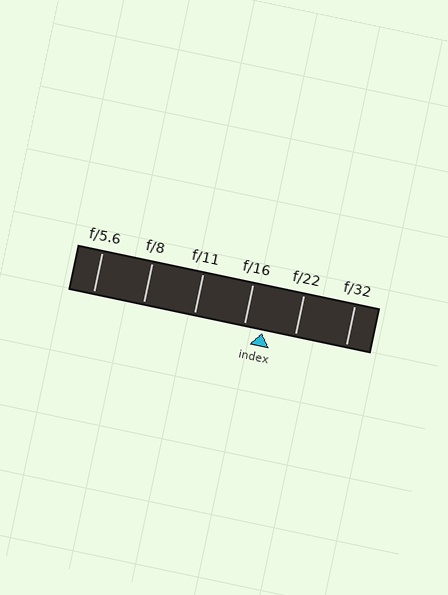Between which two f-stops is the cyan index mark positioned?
The index mark is between f/16 and f/22.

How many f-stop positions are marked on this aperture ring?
There are 6 f-stop positions marked.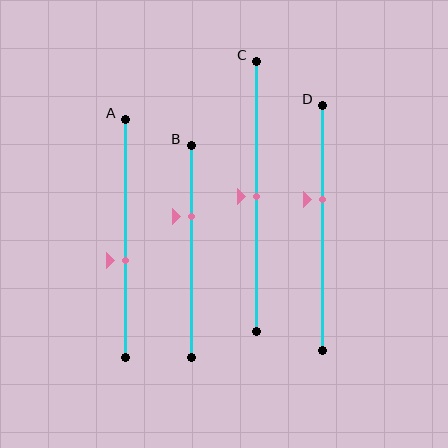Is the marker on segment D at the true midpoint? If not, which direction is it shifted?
No, the marker on segment D is shifted upward by about 12% of the segment length.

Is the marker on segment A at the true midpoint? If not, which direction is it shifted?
No, the marker on segment A is shifted downward by about 9% of the segment length.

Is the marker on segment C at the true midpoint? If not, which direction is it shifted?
Yes, the marker on segment C is at the true midpoint.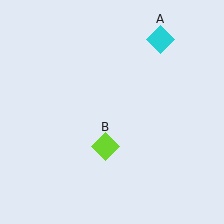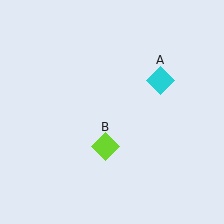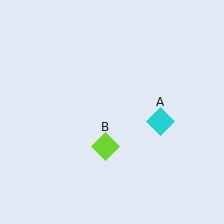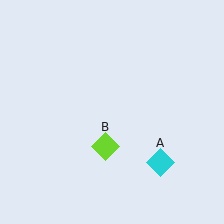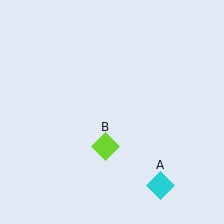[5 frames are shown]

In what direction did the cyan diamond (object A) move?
The cyan diamond (object A) moved down.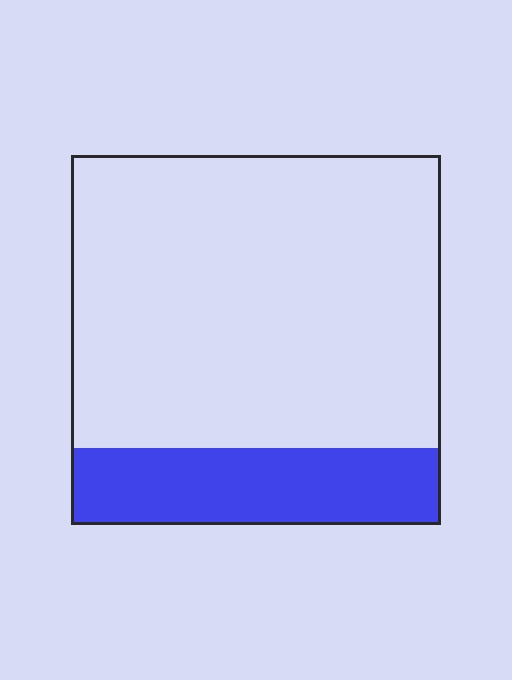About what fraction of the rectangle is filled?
About one fifth (1/5).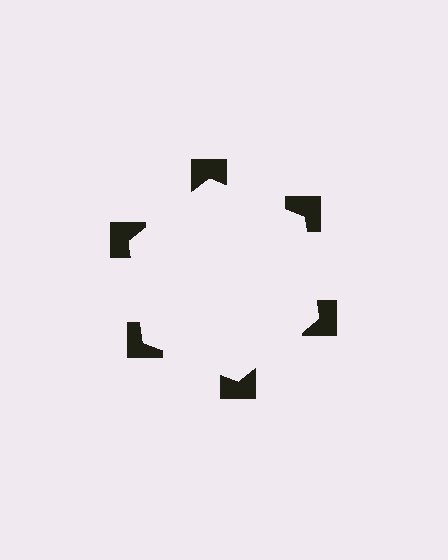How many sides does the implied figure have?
6 sides.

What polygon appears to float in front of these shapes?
An illusory hexagon — its edges are inferred from the aligned wedge cuts in the notched squares, not physically drawn.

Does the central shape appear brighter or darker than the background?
It typically appears slightly brighter than the background, even though no actual brightness change is drawn.